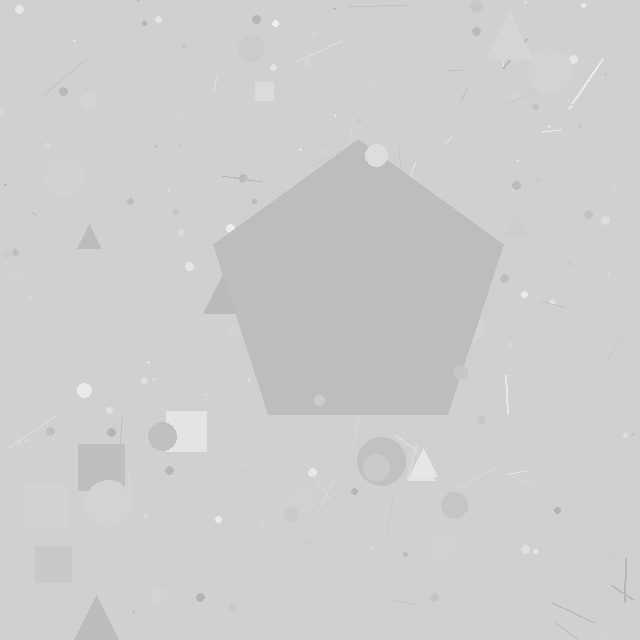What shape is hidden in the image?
A pentagon is hidden in the image.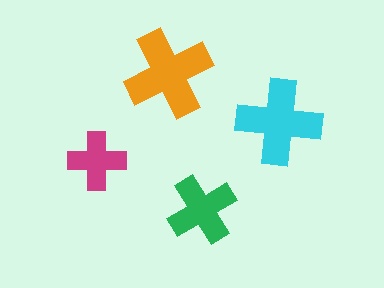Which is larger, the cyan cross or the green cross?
The cyan one.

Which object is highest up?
The orange cross is topmost.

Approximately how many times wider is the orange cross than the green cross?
About 1.5 times wider.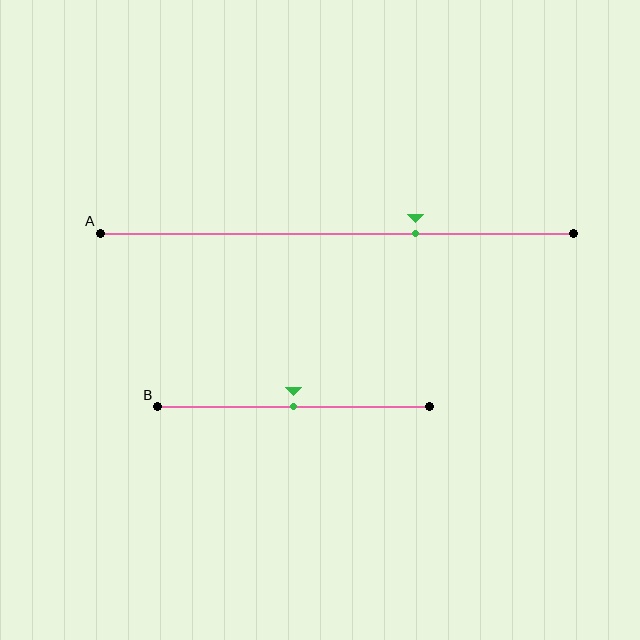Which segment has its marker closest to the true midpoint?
Segment B has its marker closest to the true midpoint.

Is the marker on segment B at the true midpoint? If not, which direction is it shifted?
Yes, the marker on segment B is at the true midpoint.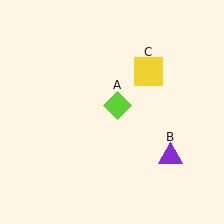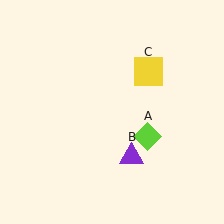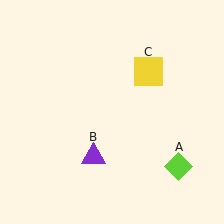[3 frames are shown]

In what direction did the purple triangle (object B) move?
The purple triangle (object B) moved left.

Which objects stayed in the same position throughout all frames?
Yellow square (object C) remained stationary.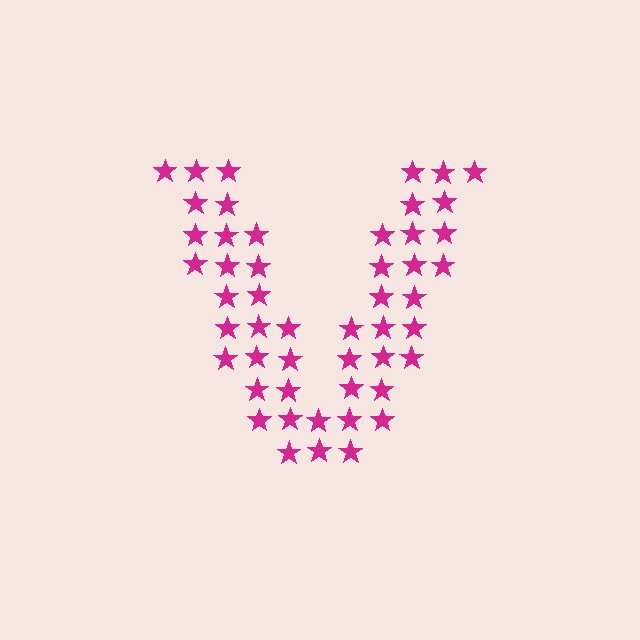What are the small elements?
The small elements are stars.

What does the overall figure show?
The overall figure shows the letter V.